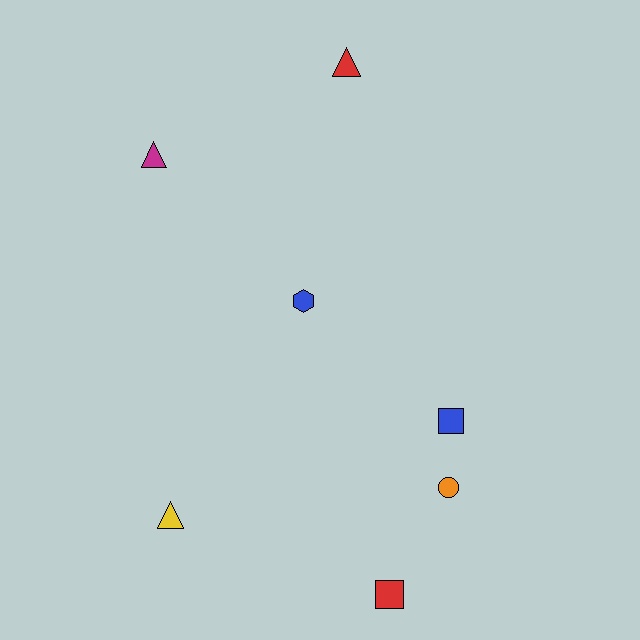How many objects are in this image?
There are 7 objects.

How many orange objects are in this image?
There is 1 orange object.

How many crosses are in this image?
There are no crosses.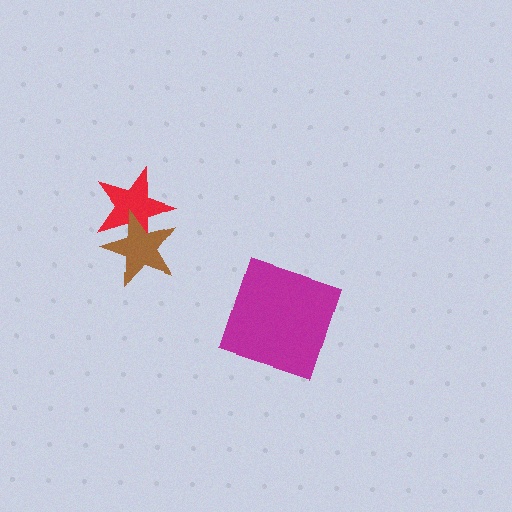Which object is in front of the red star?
The brown star is in front of the red star.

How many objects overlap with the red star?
1 object overlaps with the red star.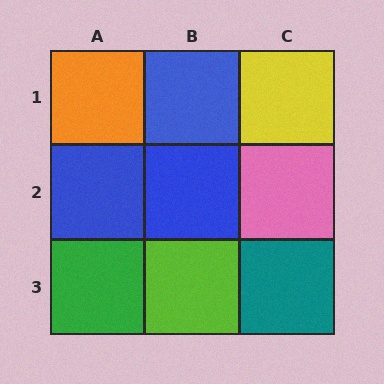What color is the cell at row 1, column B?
Blue.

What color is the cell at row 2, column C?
Pink.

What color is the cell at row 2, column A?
Blue.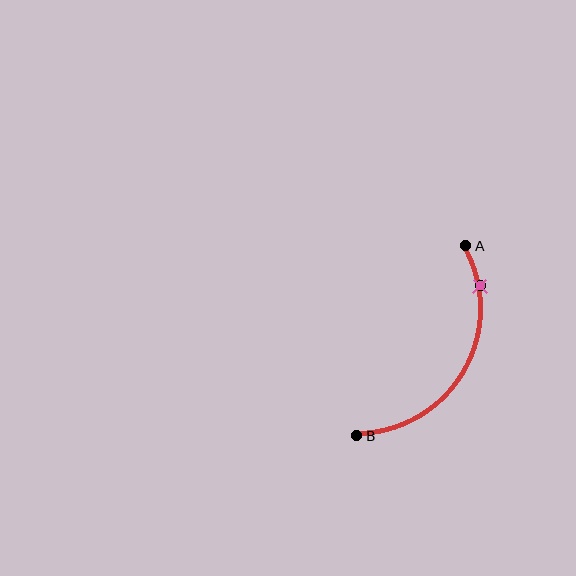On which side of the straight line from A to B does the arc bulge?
The arc bulges to the right of the straight line connecting A and B.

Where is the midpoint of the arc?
The arc midpoint is the point on the curve farthest from the straight line joining A and B. It sits to the right of that line.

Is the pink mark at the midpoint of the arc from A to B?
No. The pink mark lies on the arc but is closer to endpoint A. The arc midpoint would be at the point on the curve equidistant along the arc from both A and B.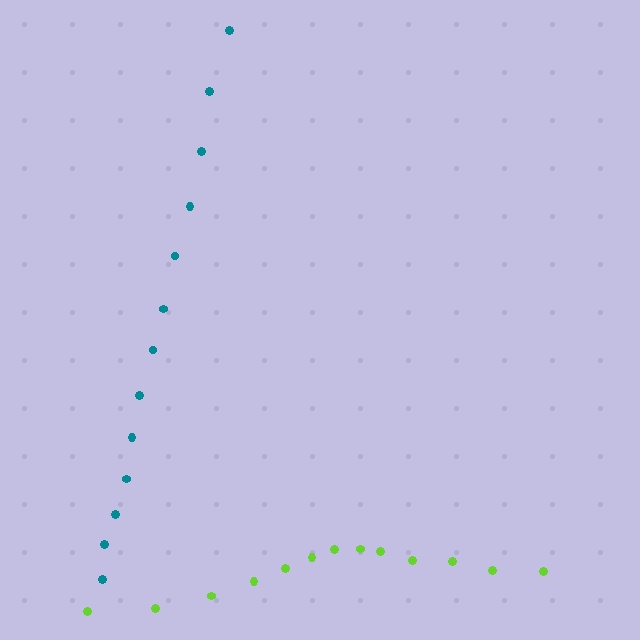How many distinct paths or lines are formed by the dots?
There are 2 distinct paths.